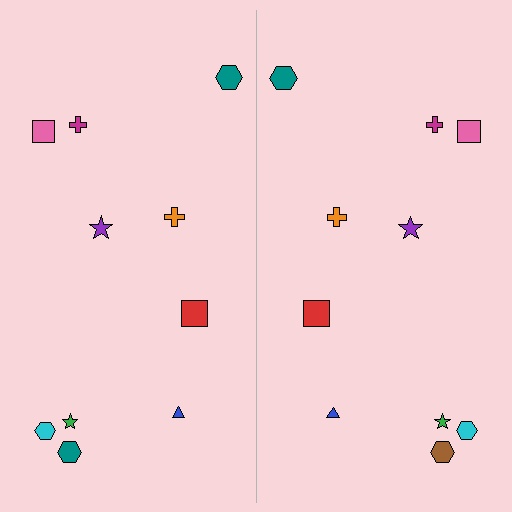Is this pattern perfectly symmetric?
No, the pattern is not perfectly symmetric. The brown hexagon on the right side breaks the symmetry — its mirror counterpart is teal.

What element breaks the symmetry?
The brown hexagon on the right side breaks the symmetry — its mirror counterpart is teal.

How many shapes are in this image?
There are 20 shapes in this image.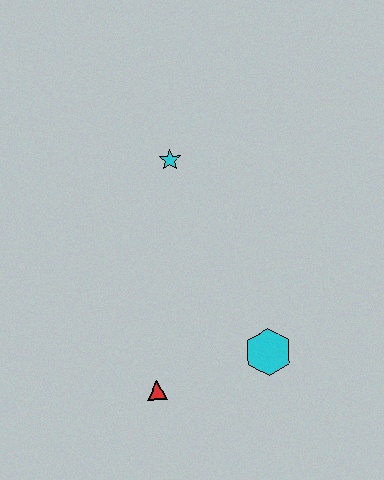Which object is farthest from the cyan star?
The red triangle is farthest from the cyan star.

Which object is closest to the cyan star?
The cyan hexagon is closest to the cyan star.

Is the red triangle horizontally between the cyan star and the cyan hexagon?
No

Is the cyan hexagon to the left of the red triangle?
No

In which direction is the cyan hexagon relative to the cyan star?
The cyan hexagon is below the cyan star.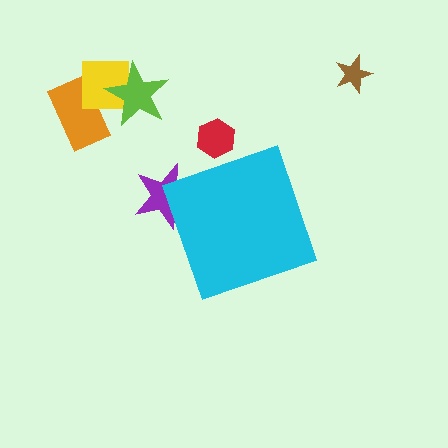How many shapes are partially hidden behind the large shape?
2 shapes are partially hidden.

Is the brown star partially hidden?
No, the brown star is fully visible.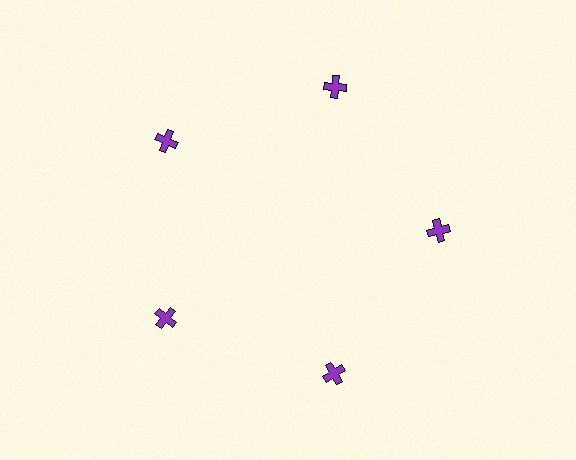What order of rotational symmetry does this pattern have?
This pattern has 5-fold rotational symmetry.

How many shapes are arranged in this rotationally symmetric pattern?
There are 5 shapes, arranged in 5 groups of 1.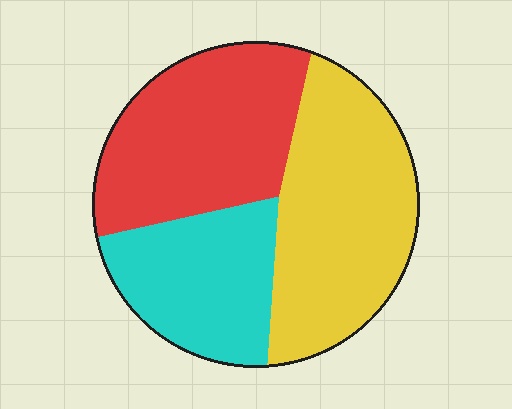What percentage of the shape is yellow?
Yellow covers 39% of the shape.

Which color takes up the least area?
Cyan, at roughly 25%.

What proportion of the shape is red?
Red takes up between a quarter and a half of the shape.